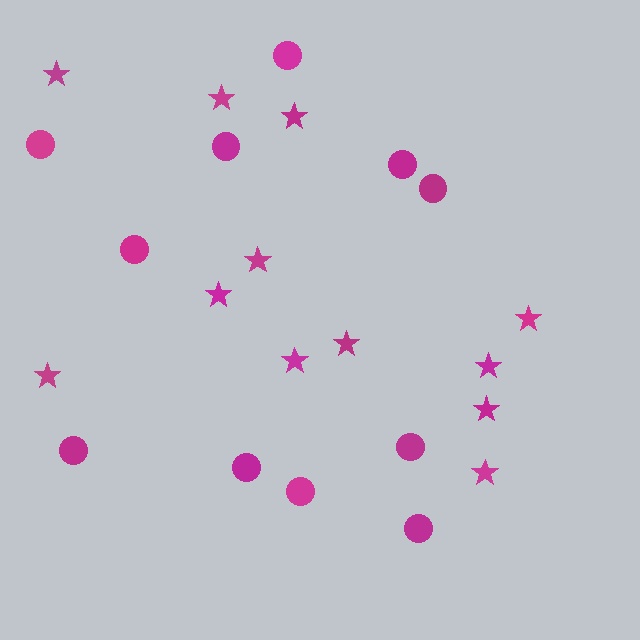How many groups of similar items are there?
There are 2 groups: one group of circles (11) and one group of stars (12).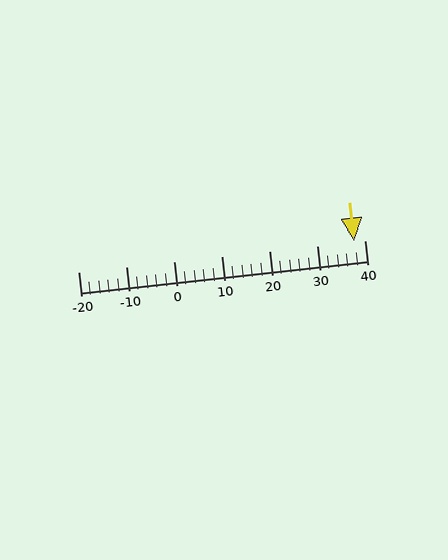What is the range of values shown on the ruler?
The ruler shows values from -20 to 40.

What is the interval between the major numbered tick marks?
The major tick marks are spaced 10 units apart.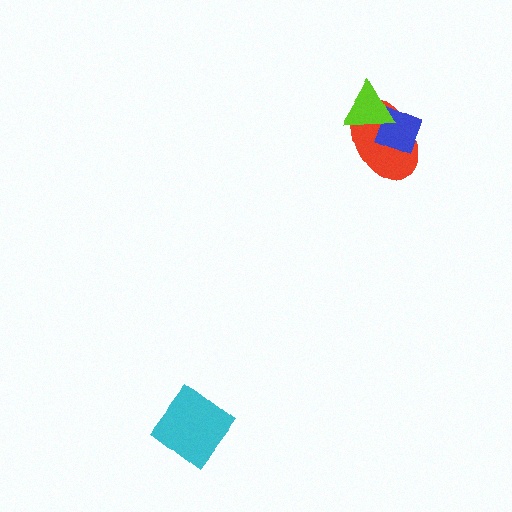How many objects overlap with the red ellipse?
2 objects overlap with the red ellipse.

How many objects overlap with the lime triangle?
2 objects overlap with the lime triangle.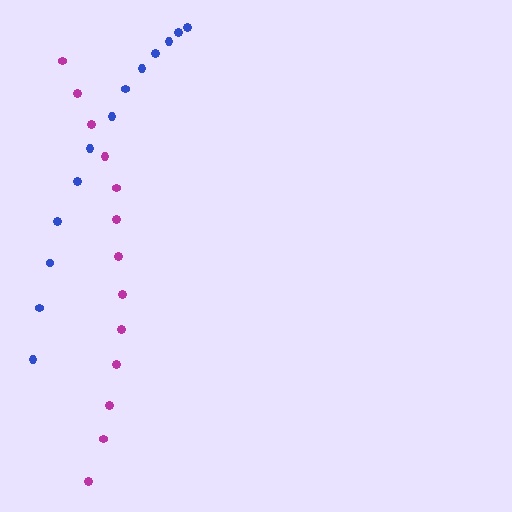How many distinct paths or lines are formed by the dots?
There are 2 distinct paths.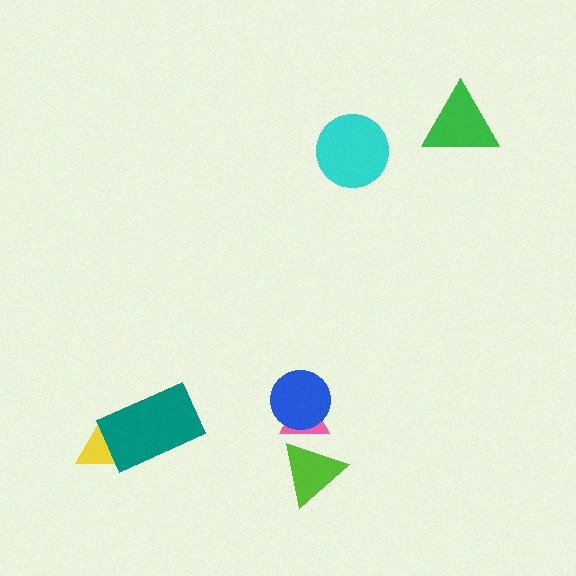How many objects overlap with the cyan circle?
0 objects overlap with the cyan circle.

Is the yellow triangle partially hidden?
Yes, it is partially covered by another shape.